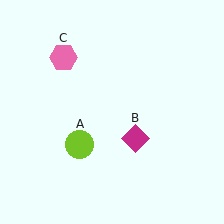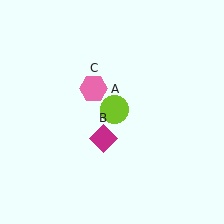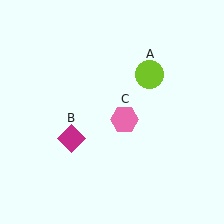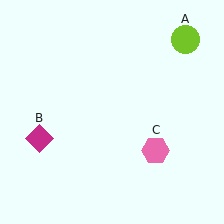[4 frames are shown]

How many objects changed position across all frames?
3 objects changed position: lime circle (object A), magenta diamond (object B), pink hexagon (object C).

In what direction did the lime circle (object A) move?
The lime circle (object A) moved up and to the right.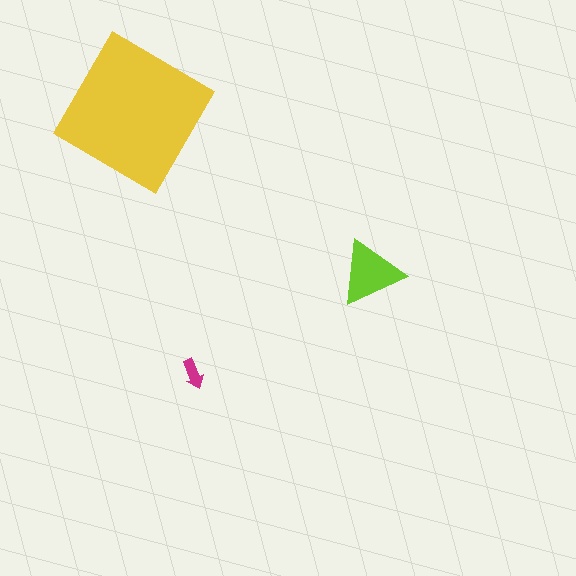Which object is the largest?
The yellow diamond.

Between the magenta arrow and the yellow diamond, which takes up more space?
The yellow diamond.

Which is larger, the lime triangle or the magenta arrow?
The lime triangle.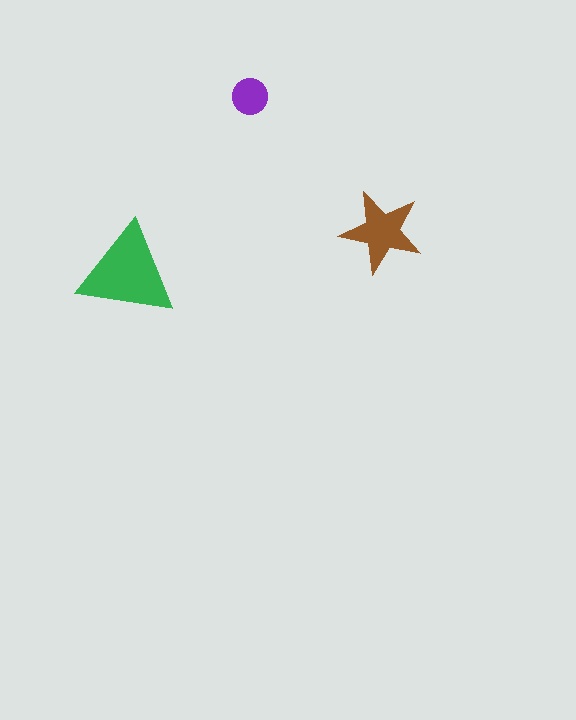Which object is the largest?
The green triangle.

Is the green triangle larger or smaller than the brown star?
Larger.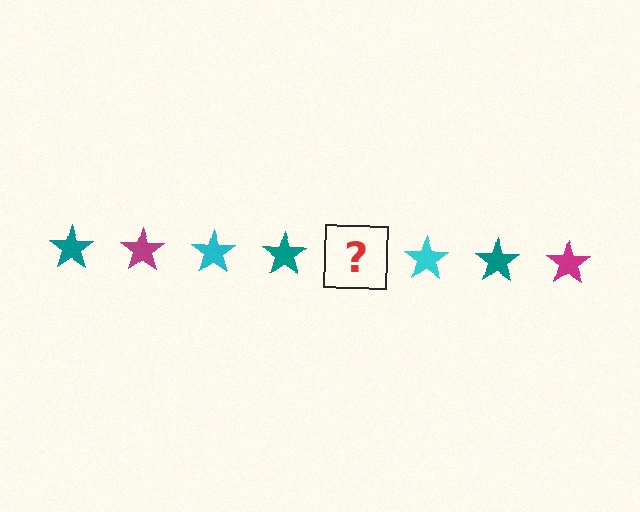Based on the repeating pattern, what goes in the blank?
The blank should be a magenta star.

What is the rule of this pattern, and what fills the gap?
The rule is that the pattern cycles through teal, magenta, cyan stars. The gap should be filled with a magenta star.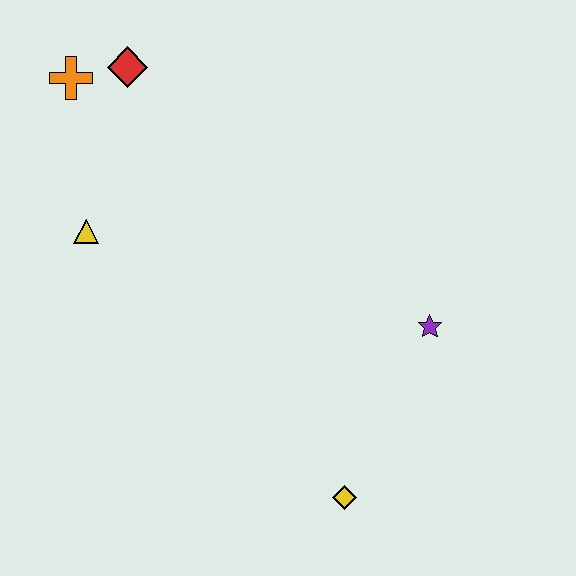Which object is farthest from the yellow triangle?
The yellow diamond is farthest from the yellow triangle.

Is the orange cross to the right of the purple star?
No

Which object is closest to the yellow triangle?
The orange cross is closest to the yellow triangle.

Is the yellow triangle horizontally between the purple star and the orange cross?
Yes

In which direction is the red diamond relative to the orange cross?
The red diamond is to the right of the orange cross.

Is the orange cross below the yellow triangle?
No